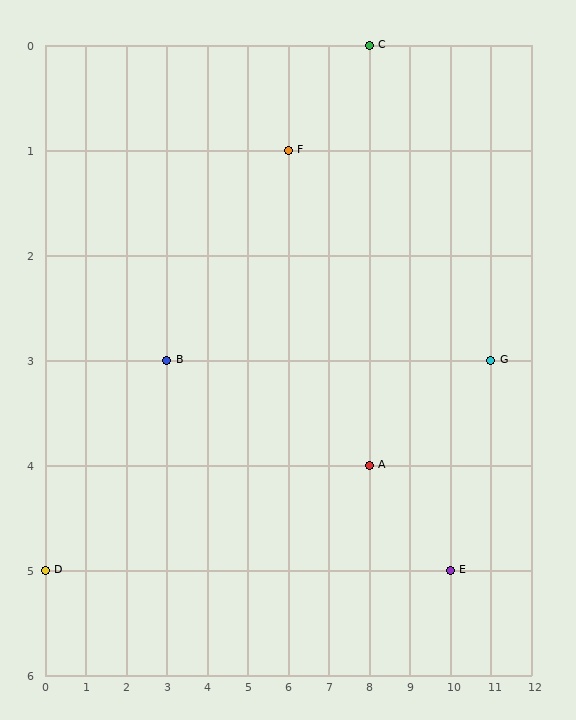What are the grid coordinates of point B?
Point B is at grid coordinates (3, 3).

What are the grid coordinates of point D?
Point D is at grid coordinates (0, 5).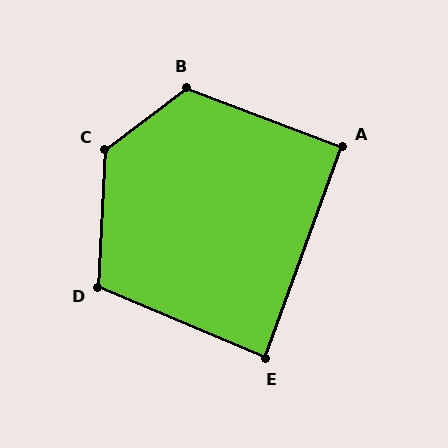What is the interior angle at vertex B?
Approximately 123 degrees (obtuse).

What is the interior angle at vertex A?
Approximately 91 degrees (approximately right).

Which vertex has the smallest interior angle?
E, at approximately 87 degrees.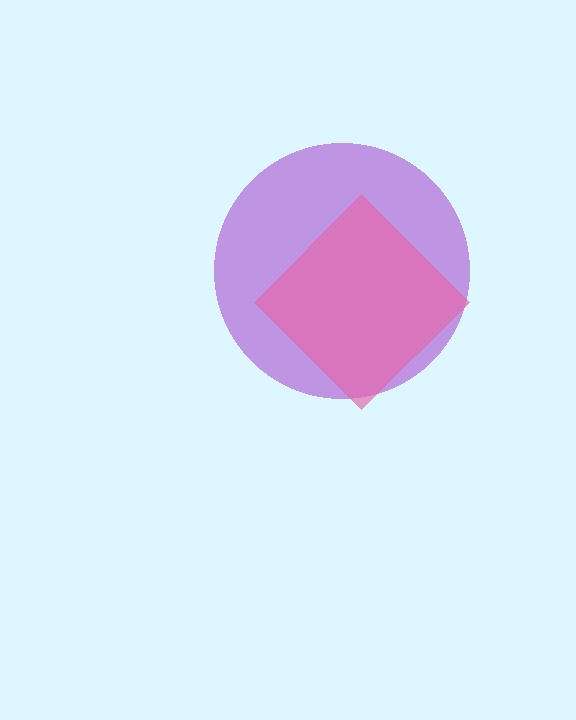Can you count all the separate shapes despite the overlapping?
Yes, there are 2 separate shapes.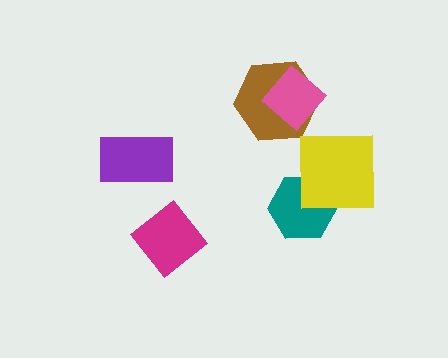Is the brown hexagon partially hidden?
Yes, it is partially covered by another shape.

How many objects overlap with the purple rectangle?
0 objects overlap with the purple rectangle.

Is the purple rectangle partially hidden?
No, no other shape covers it.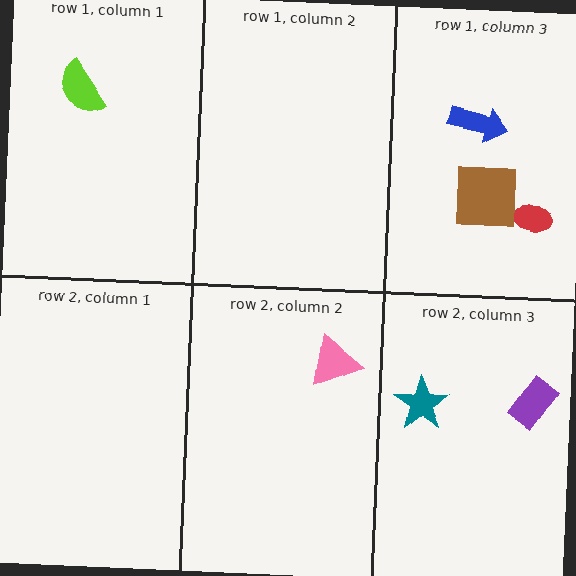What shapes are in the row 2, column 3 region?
The teal star, the purple rectangle.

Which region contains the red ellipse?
The row 1, column 3 region.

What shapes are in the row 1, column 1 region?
The lime semicircle.